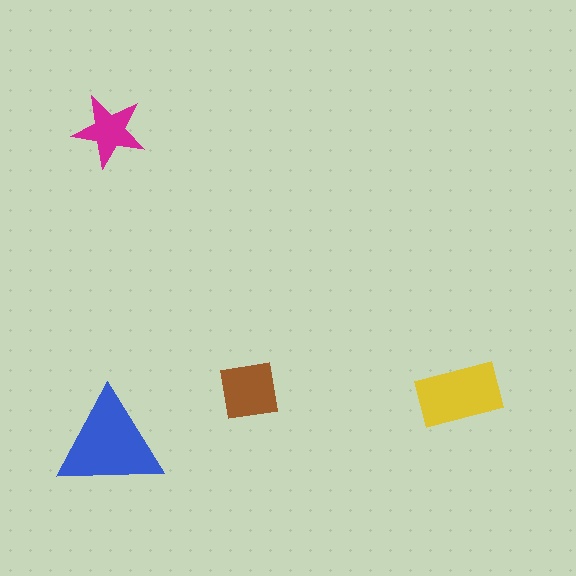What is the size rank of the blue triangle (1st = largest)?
1st.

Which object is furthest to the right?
The yellow rectangle is rightmost.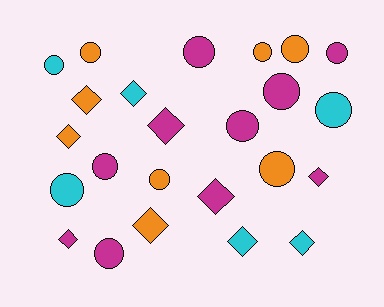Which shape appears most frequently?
Circle, with 14 objects.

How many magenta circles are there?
There are 6 magenta circles.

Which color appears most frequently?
Magenta, with 10 objects.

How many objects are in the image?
There are 24 objects.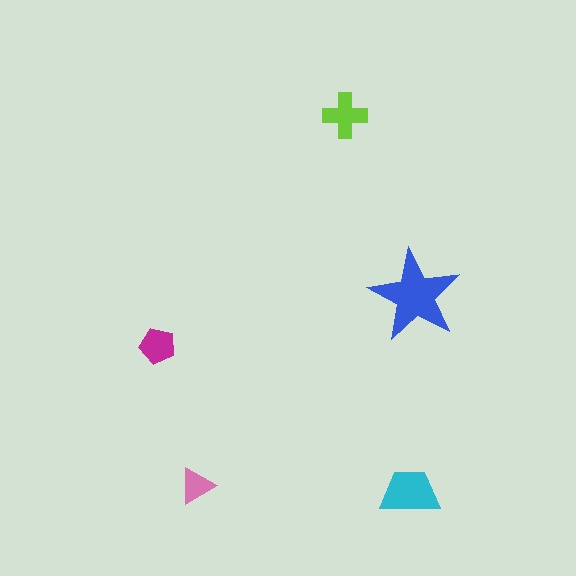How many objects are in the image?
There are 5 objects in the image.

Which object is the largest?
The blue star.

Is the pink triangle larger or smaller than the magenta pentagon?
Smaller.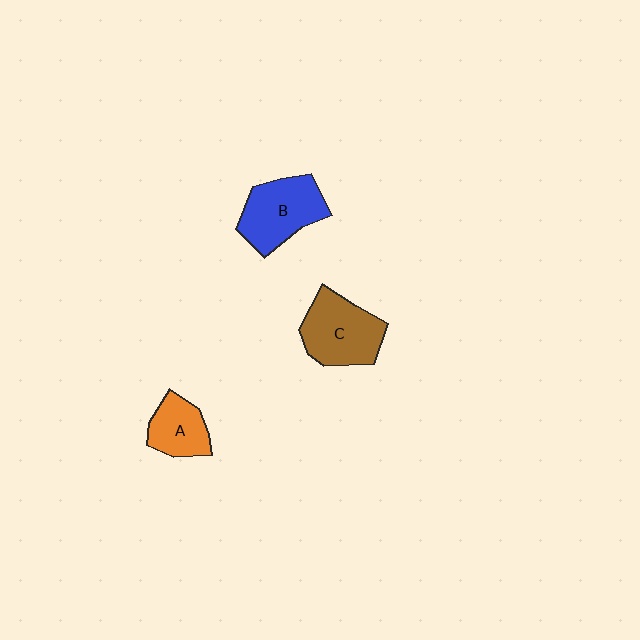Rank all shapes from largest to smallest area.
From largest to smallest: C (brown), B (blue), A (orange).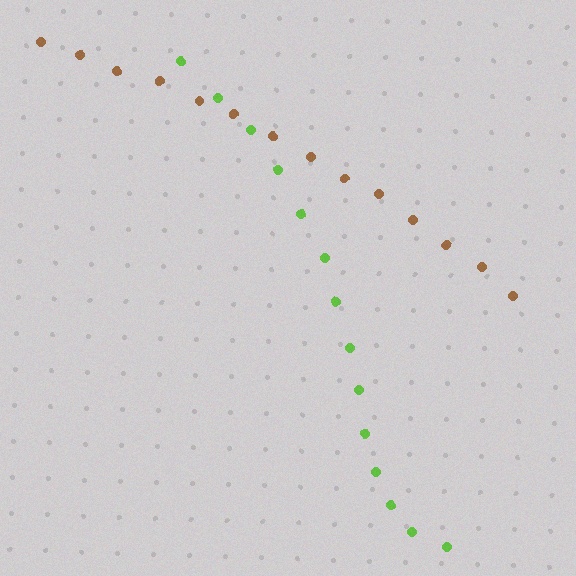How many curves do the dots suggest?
There are 2 distinct paths.